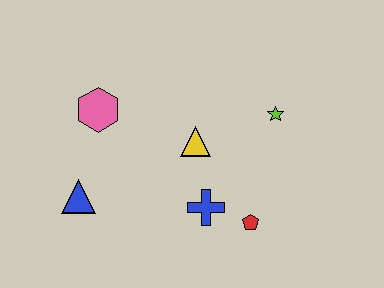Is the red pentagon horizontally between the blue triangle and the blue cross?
No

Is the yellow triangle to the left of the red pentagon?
Yes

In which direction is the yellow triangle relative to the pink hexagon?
The yellow triangle is to the right of the pink hexagon.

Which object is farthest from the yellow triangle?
The blue triangle is farthest from the yellow triangle.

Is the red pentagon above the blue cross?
No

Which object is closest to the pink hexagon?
The blue triangle is closest to the pink hexagon.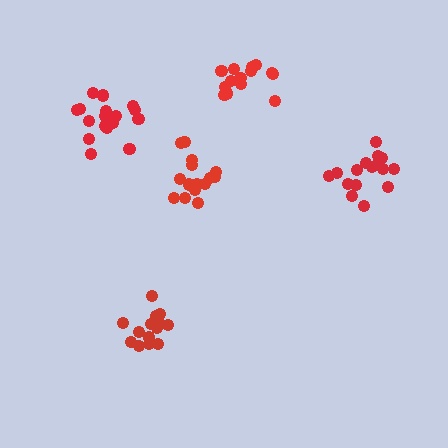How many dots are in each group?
Group 1: 18 dots, Group 2: 15 dots, Group 3: 16 dots, Group 4: 16 dots, Group 5: 14 dots (79 total).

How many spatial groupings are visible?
There are 5 spatial groupings.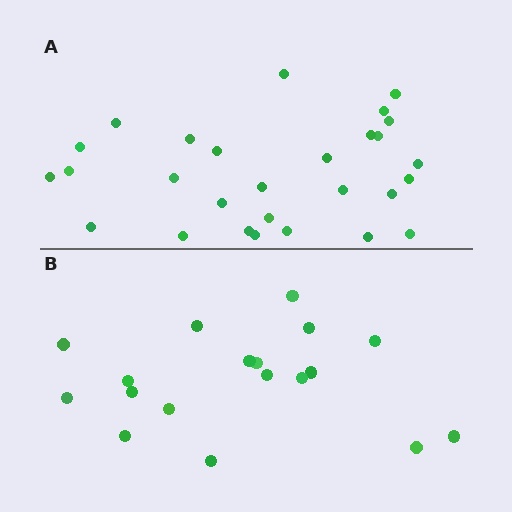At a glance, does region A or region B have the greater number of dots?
Region A (the top region) has more dots.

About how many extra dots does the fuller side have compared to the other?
Region A has roughly 10 or so more dots than region B.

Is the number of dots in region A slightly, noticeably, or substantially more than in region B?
Region A has substantially more. The ratio is roughly 1.6 to 1.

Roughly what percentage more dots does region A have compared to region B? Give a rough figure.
About 55% more.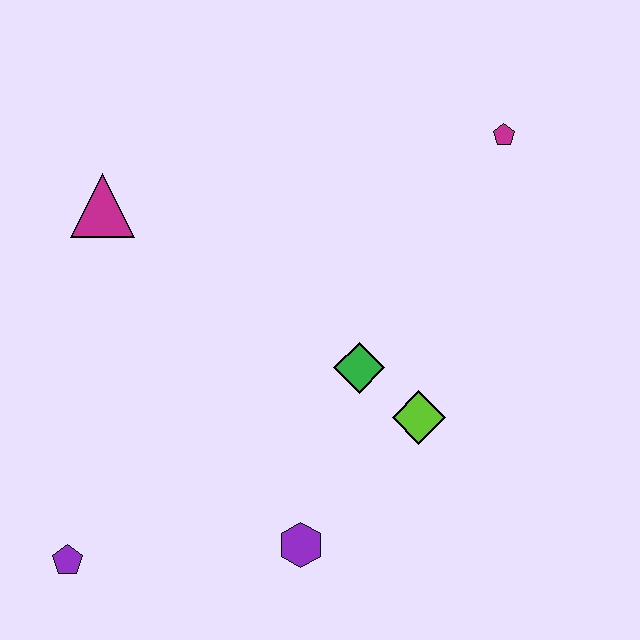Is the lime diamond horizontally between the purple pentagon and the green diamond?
No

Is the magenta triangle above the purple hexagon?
Yes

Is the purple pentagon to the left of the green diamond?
Yes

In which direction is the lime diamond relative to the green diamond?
The lime diamond is to the right of the green diamond.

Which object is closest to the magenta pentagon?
The green diamond is closest to the magenta pentagon.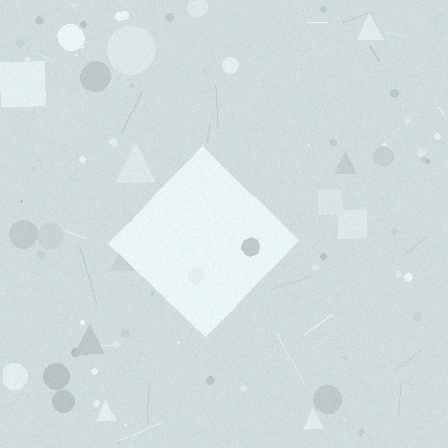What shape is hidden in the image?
A diamond is hidden in the image.